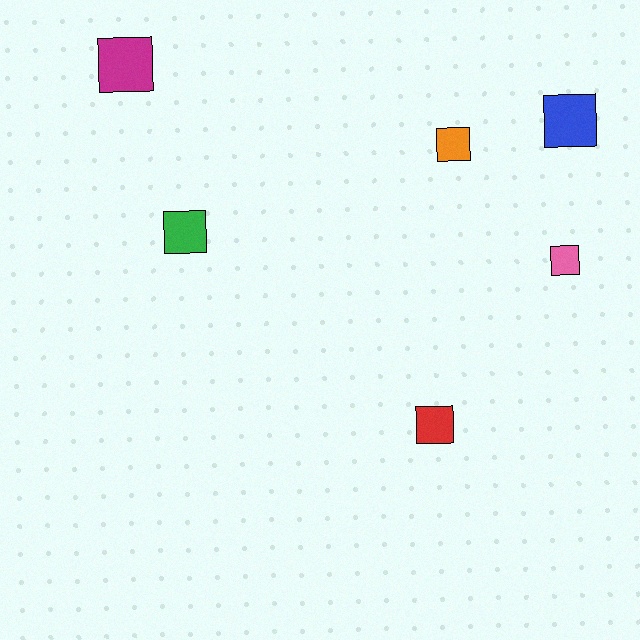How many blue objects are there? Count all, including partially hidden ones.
There is 1 blue object.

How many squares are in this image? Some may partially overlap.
There are 6 squares.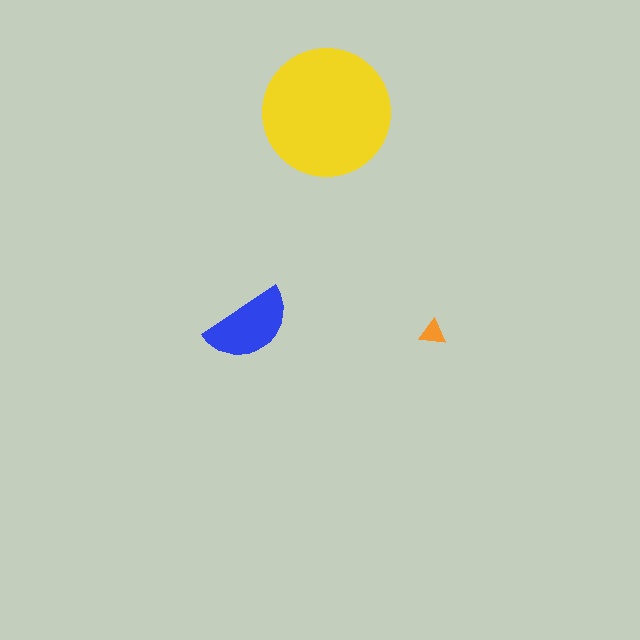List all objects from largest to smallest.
The yellow circle, the blue semicircle, the orange triangle.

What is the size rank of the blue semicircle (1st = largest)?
2nd.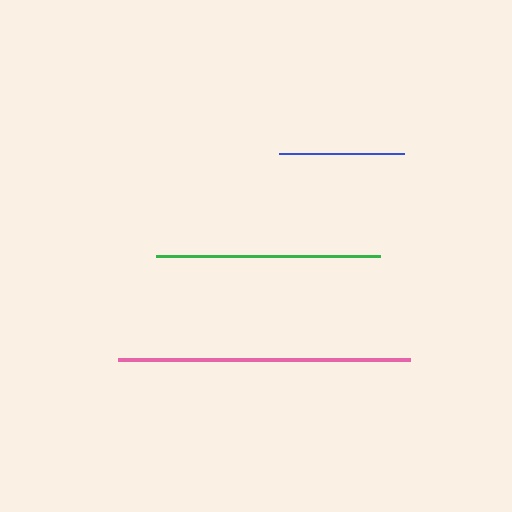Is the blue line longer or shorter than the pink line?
The pink line is longer than the blue line.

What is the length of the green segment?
The green segment is approximately 224 pixels long.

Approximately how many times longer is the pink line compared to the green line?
The pink line is approximately 1.3 times the length of the green line.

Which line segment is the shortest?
The blue line is the shortest at approximately 124 pixels.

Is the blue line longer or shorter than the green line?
The green line is longer than the blue line.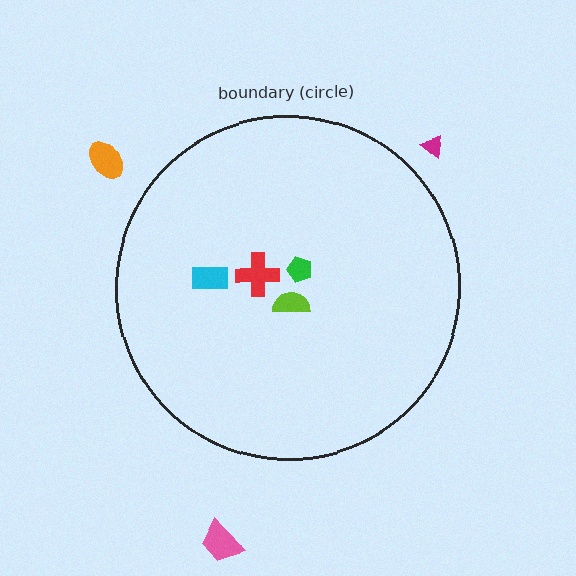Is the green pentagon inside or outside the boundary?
Inside.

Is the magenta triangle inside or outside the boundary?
Outside.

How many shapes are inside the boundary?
4 inside, 3 outside.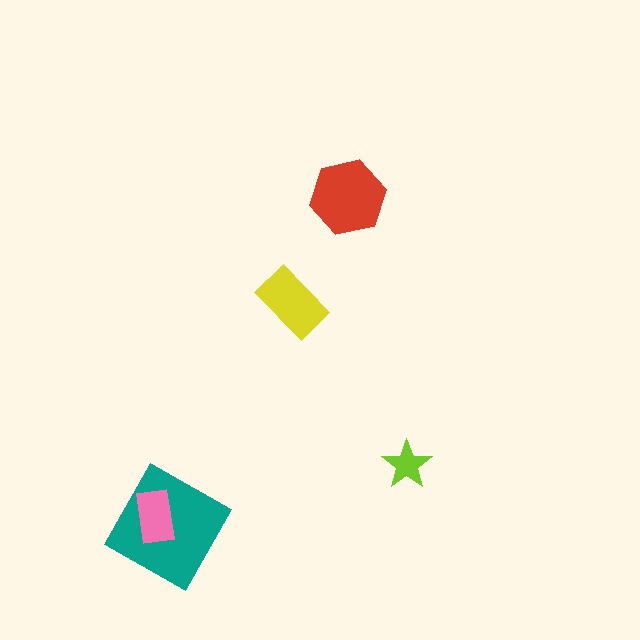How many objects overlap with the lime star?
0 objects overlap with the lime star.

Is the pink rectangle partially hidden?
No, no other shape covers it.